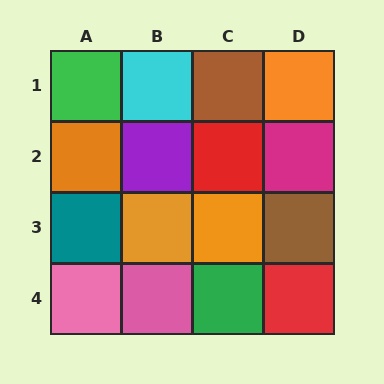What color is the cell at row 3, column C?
Orange.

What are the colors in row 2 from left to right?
Orange, purple, red, magenta.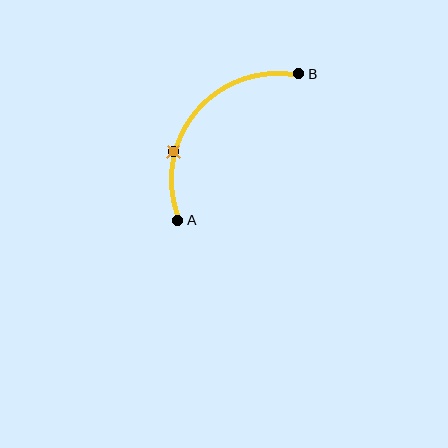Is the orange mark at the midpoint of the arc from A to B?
No. The orange mark lies on the arc but is closer to endpoint A. The arc midpoint would be at the point on the curve equidistant along the arc from both A and B.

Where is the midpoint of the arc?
The arc midpoint is the point on the curve farthest from the straight line joining A and B. It sits above and to the left of that line.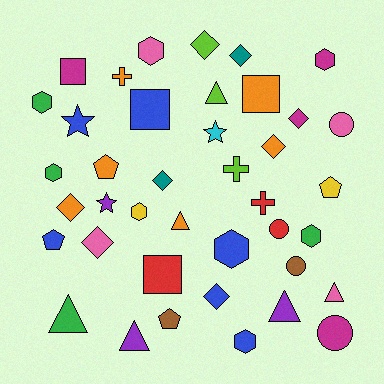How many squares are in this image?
There are 4 squares.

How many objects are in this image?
There are 40 objects.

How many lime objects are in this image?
There are 3 lime objects.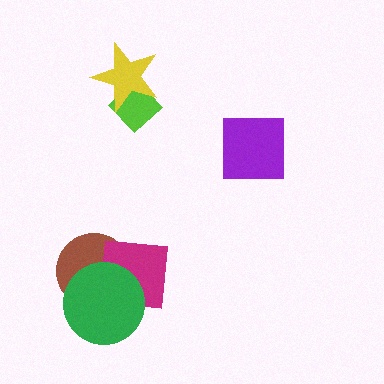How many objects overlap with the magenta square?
2 objects overlap with the magenta square.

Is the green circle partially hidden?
No, no other shape covers it.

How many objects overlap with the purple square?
0 objects overlap with the purple square.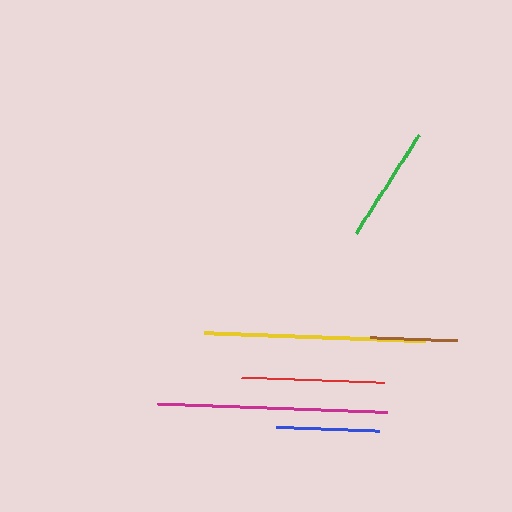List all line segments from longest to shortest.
From longest to shortest: magenta, yellow, red, green, blue, brown.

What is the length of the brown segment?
The brown segment is approximately 87 pixels long.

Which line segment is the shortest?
The brown line is the shortest at approximately 87 pixels.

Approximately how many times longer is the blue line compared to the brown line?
The blue line is approximately 1.2 times the length of the brown line.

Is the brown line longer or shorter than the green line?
The green line is longer than the brown line.